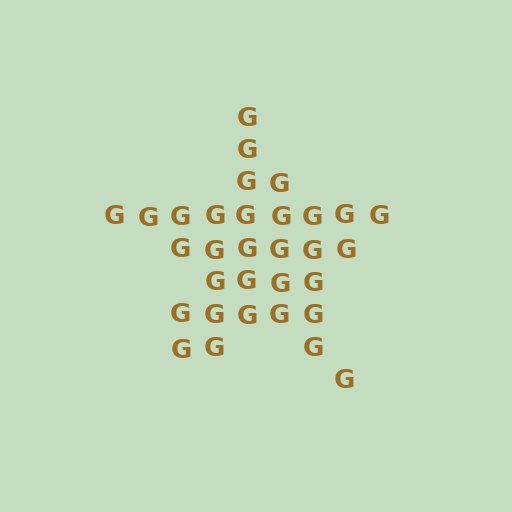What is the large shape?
The large shape is a star.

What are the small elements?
The small elements are letter G's.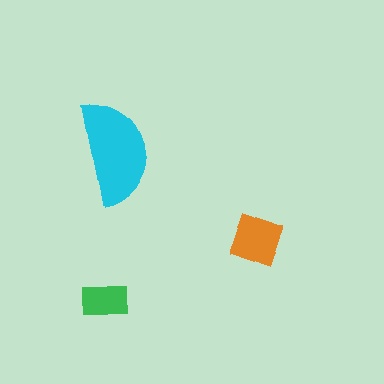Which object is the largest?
The cyan semicircle.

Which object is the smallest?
The green rectangle.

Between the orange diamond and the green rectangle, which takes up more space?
The orange diamond.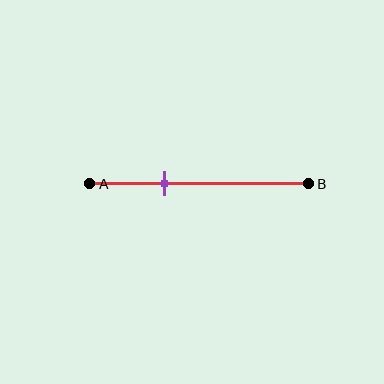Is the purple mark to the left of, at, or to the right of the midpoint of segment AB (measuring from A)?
The purple mark is to the left of the midpoint of segment AB.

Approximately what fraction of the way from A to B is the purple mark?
The purple mark is approximately 35% of the way from A to B.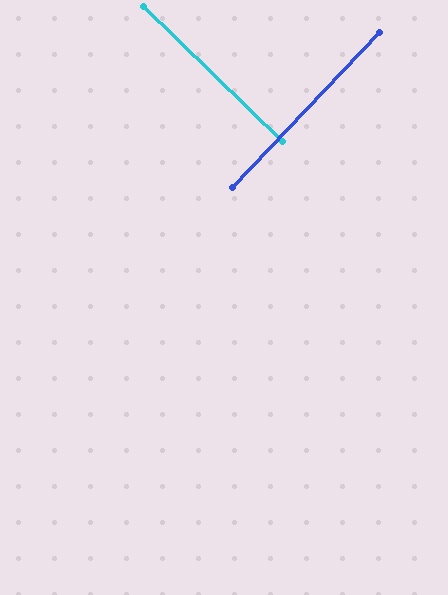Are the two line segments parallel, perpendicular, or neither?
Perpendicular — they meet at approximately 89°.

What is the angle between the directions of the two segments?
Approximately 89 degrees.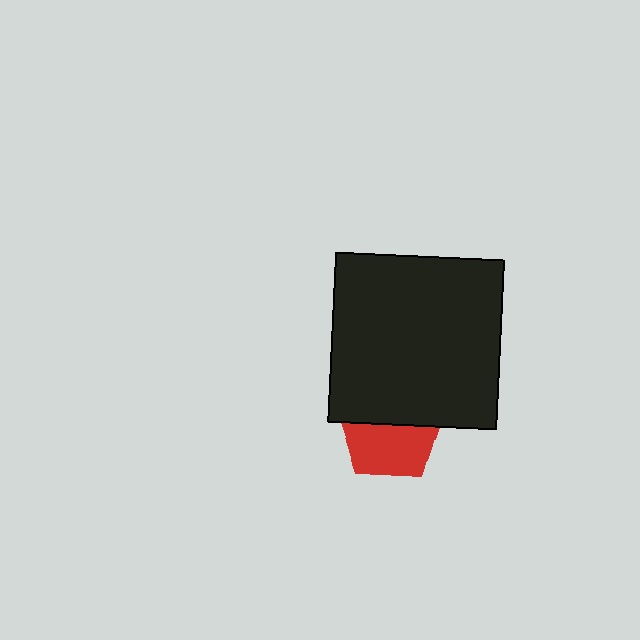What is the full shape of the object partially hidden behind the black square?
The partially hidden object is a red pentagon.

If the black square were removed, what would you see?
You would see the complete red pentagon.